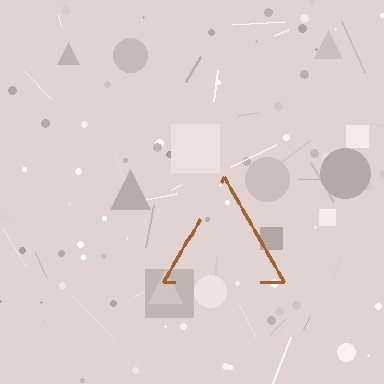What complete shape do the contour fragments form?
The contour fragments form a triangle.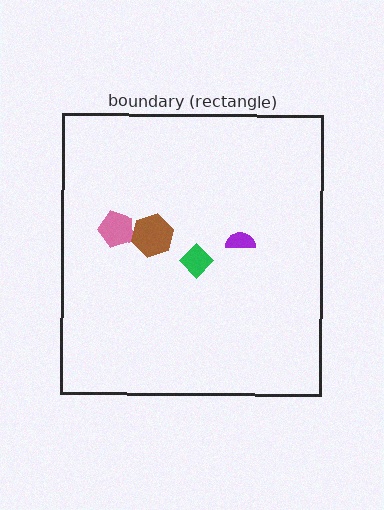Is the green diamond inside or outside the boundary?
Inside.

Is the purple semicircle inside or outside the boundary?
Inside.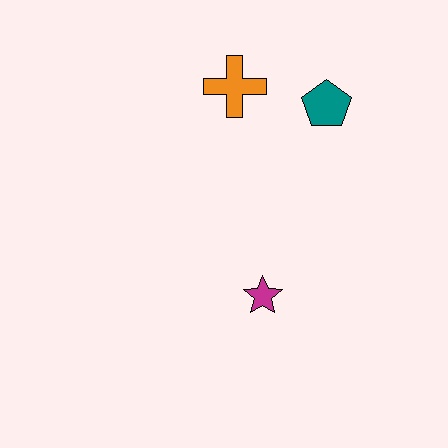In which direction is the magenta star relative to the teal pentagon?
The magenta star is below the teal pentagon.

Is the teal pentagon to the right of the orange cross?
Yes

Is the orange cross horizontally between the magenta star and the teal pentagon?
No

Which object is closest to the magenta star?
The teal pentagon is closest to the magenta star.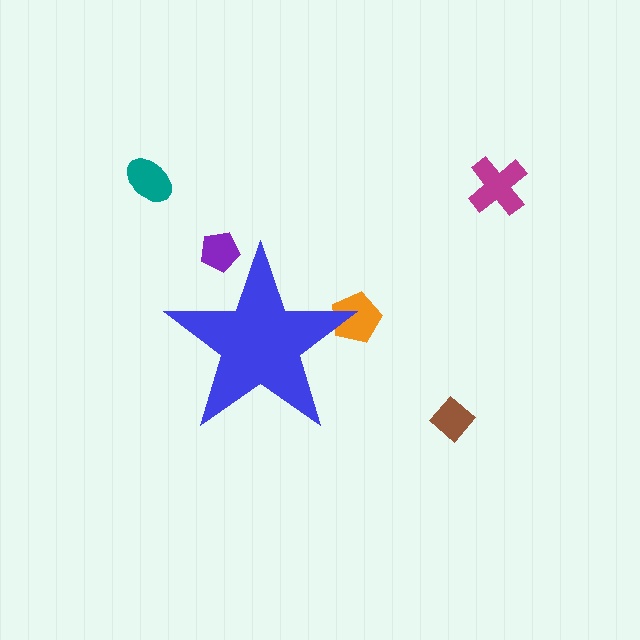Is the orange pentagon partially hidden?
Yes, the orange pentagon is partially hidden behind the blue star.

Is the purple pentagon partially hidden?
Yes, the purple pentagon is partially hidden behind the blue star.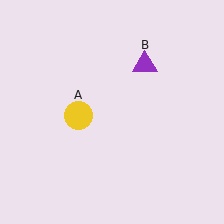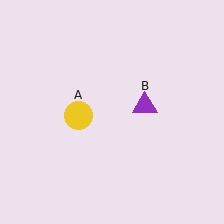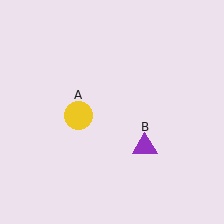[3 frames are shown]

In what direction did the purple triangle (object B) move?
The purple triangle (object B) moved down.